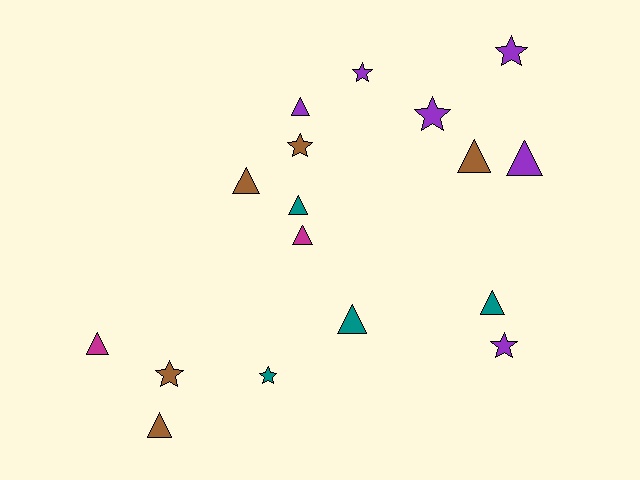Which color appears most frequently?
Purple, with 6 objects.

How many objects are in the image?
There are 17 objects.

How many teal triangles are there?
There are 3 teal triangles.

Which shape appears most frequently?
Triangle, with 10 objects.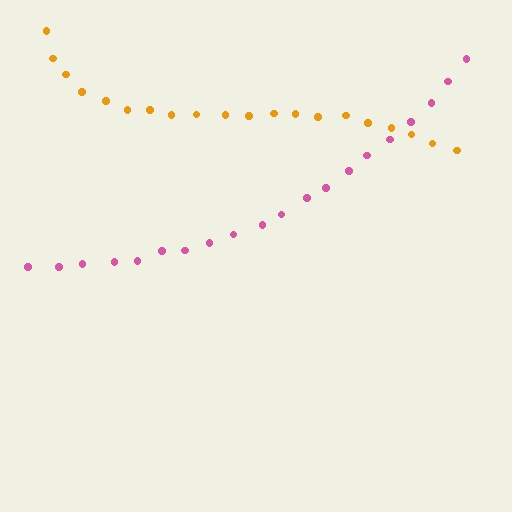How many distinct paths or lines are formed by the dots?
There are 2 distinct paths.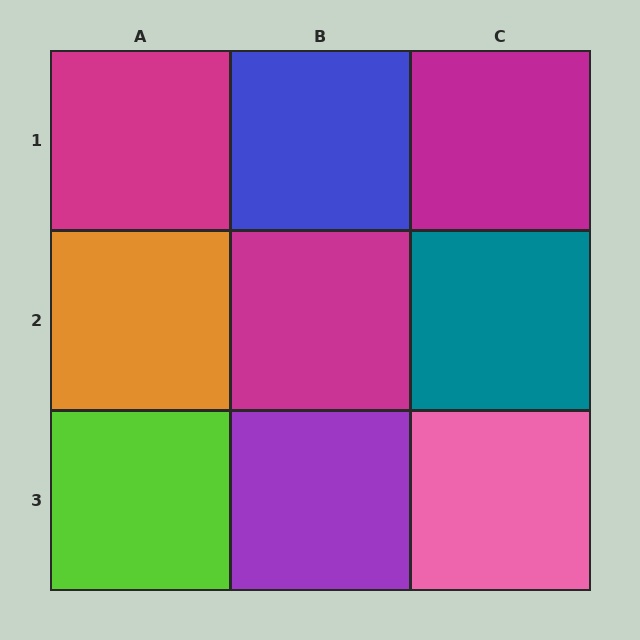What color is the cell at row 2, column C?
Teal.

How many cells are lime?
1 cell is lime.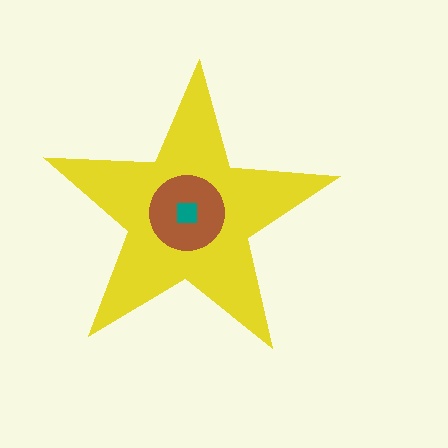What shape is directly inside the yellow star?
The brown circle.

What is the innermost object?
The teal square.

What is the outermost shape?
The yellow star.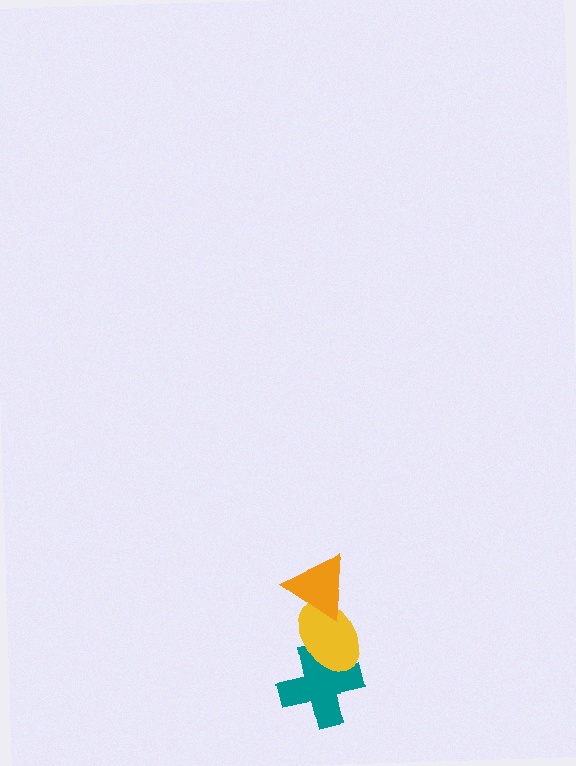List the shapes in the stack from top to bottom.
From top to bottom: the orange triangle, the yellow ellipse, the teal cross.